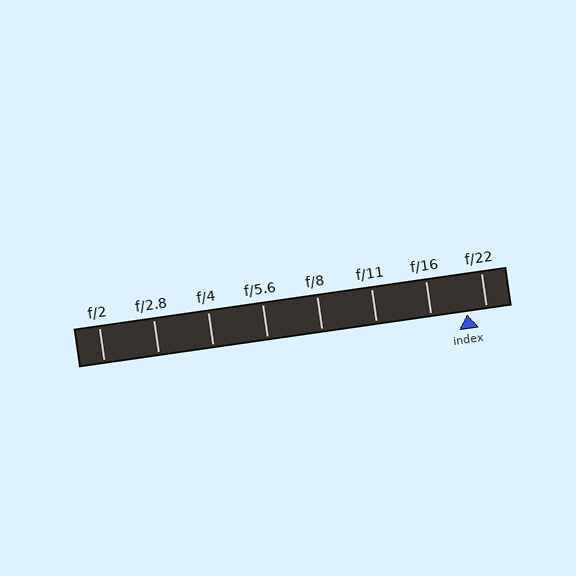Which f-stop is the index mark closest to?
The index mark is closest to f/22.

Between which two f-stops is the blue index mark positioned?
The index mark is between f/16 and f/22.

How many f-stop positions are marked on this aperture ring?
There are 8 f-stop positions marked.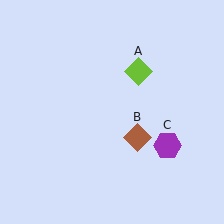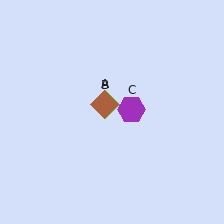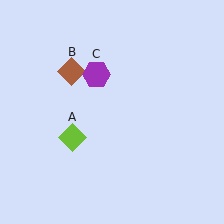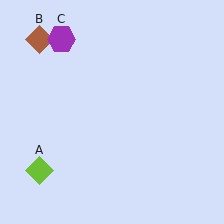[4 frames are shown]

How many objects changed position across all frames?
3 objects changed position: lime diamond (object A), brown diamond (object B), purple hexagon (object C).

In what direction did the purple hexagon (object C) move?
The purple hexagon (object C) moved up and to the left.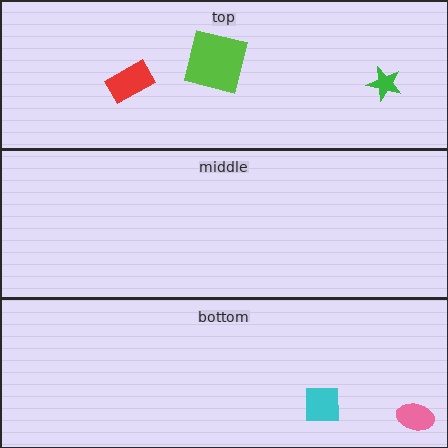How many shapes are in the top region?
3.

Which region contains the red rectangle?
The top region.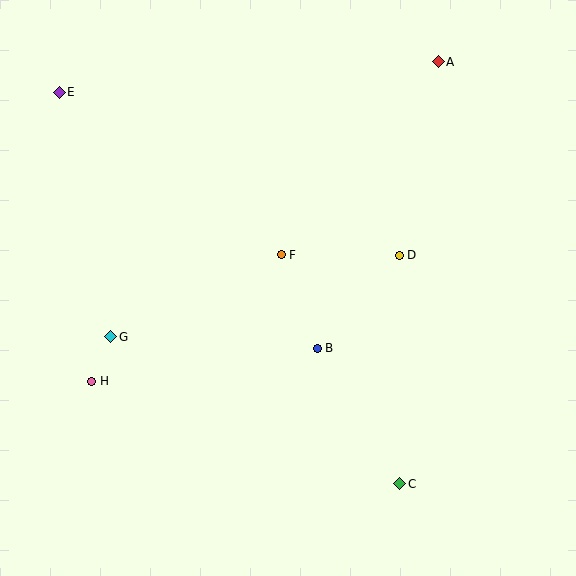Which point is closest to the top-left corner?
Point E is closest to the top-left corner.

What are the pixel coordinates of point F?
Point F is at (281, 255).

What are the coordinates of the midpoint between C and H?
The midpoint between C and H is at (246, 432).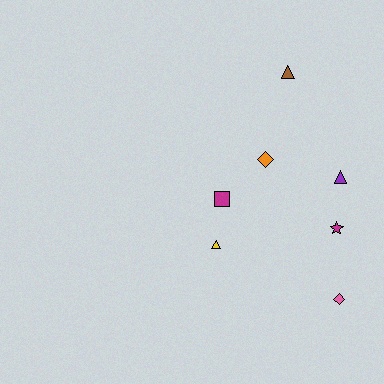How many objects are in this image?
There are 7 objects.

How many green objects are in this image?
There are no green objects.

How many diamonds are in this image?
There are 2 diamonds.